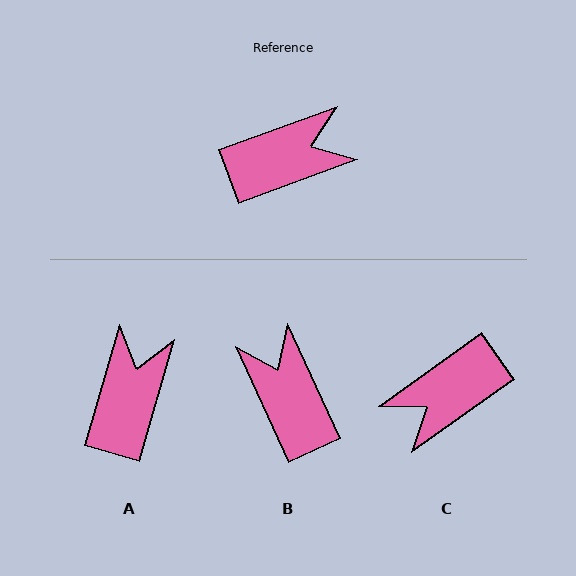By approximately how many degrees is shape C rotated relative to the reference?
Approximately 165 degrees clockwise.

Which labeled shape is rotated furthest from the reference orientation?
C, about 165 degrees away.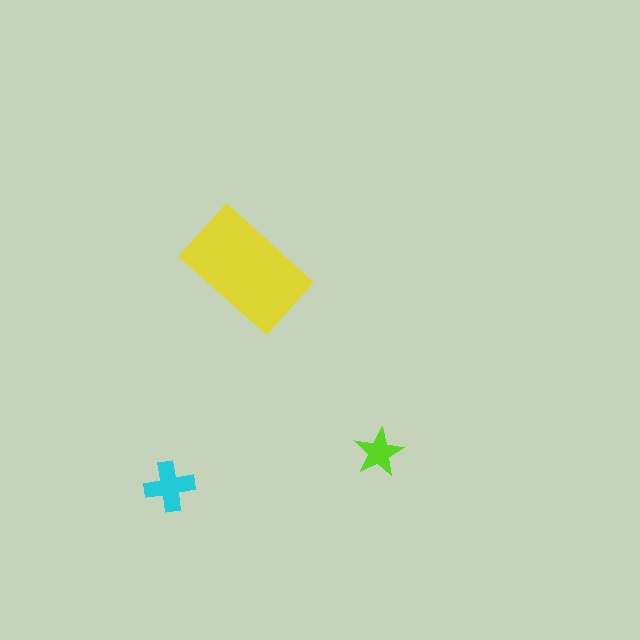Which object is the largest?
The yellow rectangle.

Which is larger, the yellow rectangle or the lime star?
The yellow rectangle.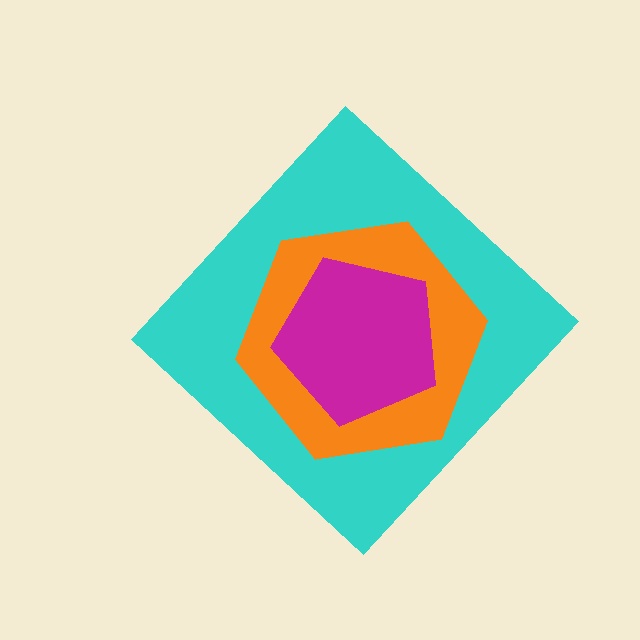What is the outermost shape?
The cyan diamond.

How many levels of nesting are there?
3.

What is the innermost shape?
The magenta pentagon.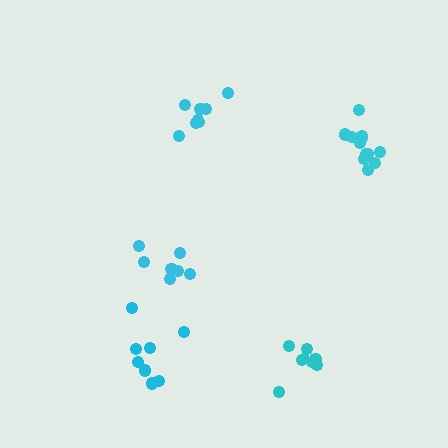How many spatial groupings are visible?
There are 5 spatial groupings.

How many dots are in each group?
Group 1: 12 dots, Group 2: 8 dots, Group 3: 8 dots, Group 4: 8 dots, Group 5: 7 dots (43 total).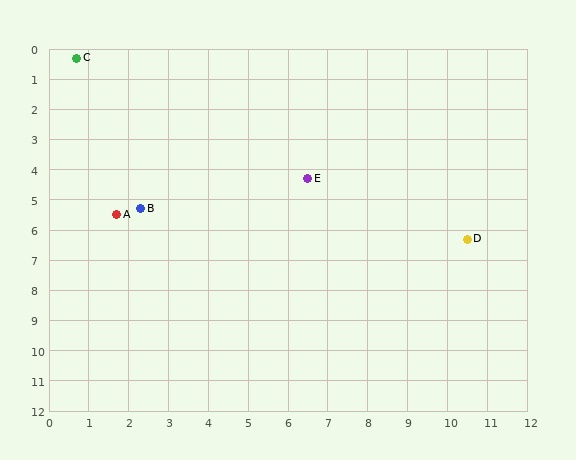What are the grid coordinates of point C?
Point C is at approximately (0.7, 0.3).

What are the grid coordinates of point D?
Point D is at approximately (10.5, 6.3).